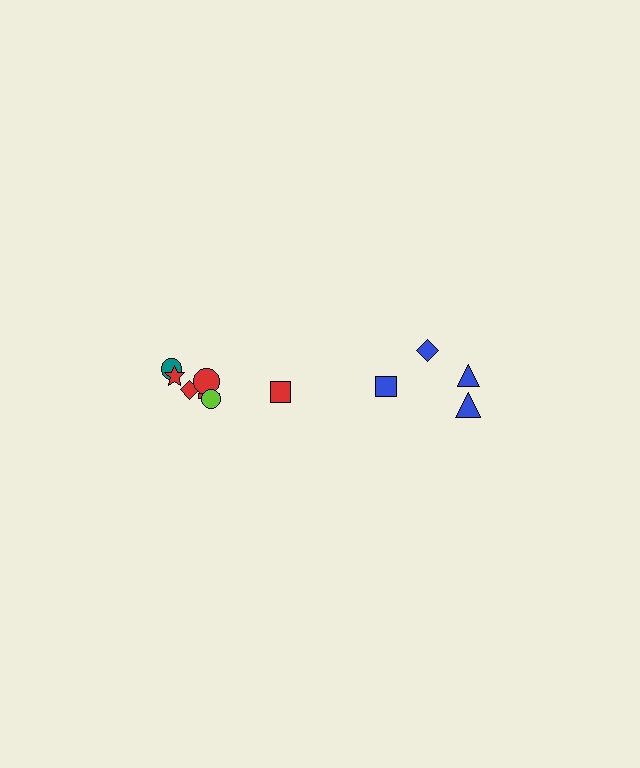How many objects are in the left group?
There are 7 objects.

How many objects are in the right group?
There are 4 objects.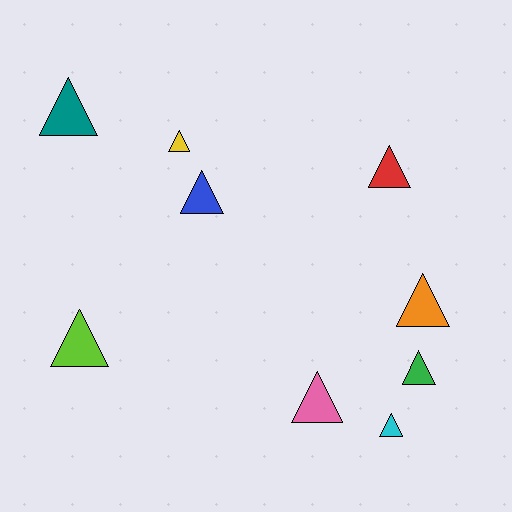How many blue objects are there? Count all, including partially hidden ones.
There is 1 blue object.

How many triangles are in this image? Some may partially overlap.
There are 9 triangles.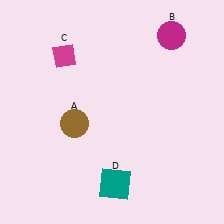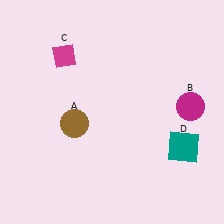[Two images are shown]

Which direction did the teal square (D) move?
The teal square (D) moved right.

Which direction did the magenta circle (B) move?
The magenta circle (B) moved down.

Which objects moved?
The objects that moved are: the magenta circle (B), the teal square (D).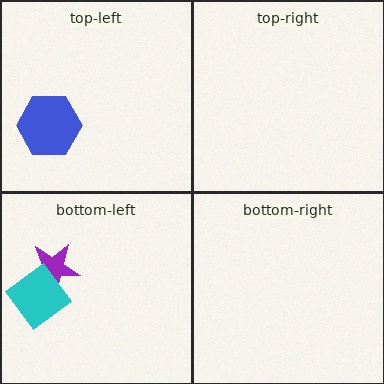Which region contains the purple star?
The bottom-left region.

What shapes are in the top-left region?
The blue hexagon.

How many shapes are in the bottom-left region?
2.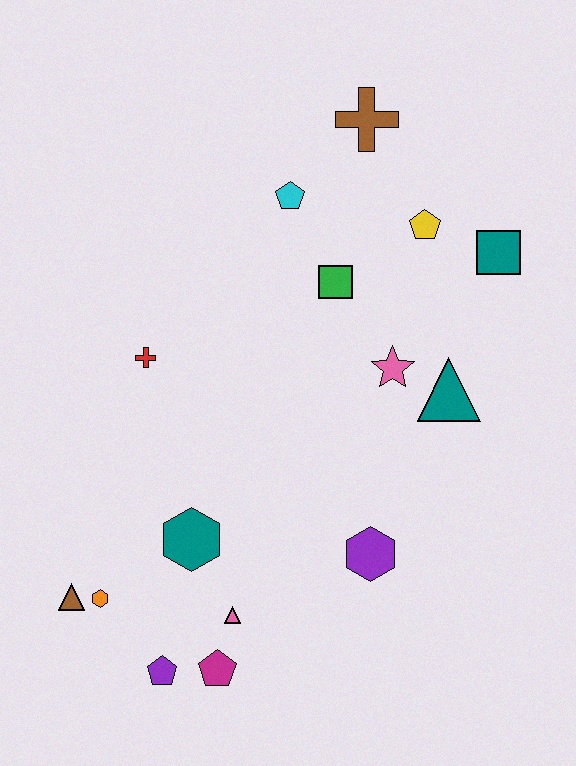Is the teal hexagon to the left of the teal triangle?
Yes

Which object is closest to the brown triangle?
The orange hexagon is closest to the brown triangle.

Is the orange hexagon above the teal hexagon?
No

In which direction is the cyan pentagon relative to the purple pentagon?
The cyan pentagon is above the purple pentagon.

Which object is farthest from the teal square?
The brown triangle is farthest from the teal square.